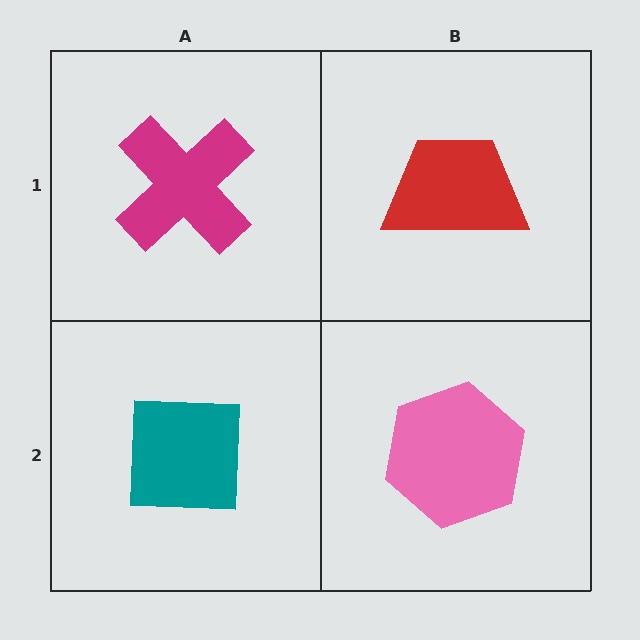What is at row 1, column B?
A red trapezoid.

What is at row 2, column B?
A pink hexagon.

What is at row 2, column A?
A teal square.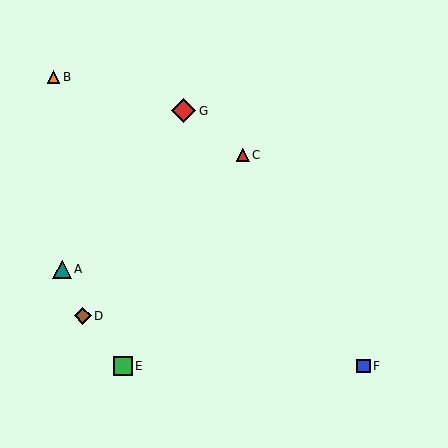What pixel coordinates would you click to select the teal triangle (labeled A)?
Click at (62, 269) to select the teal triangle A.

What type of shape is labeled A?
Shape A is a teal triangle.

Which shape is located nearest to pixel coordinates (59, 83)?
The orange triangle (labeled B) at (54, 77) is nearest to that location.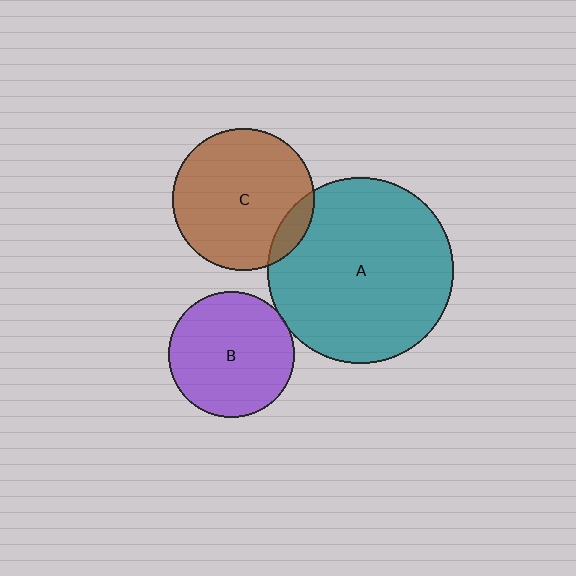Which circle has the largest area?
Circle A (teal).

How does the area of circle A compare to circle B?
Approximately 2.2 times.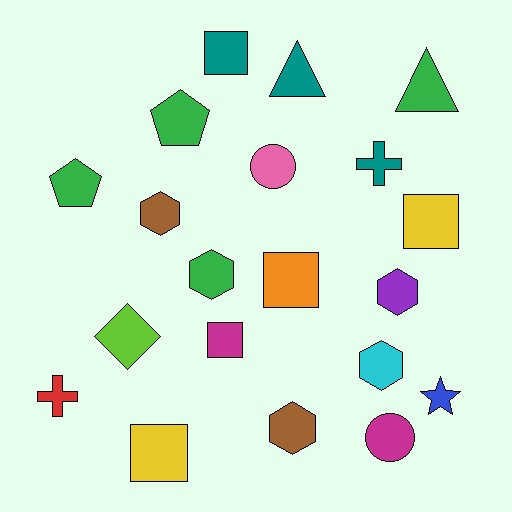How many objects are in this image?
There are 20 objects.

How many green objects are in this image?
There are 4 green objects.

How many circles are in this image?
There are 2 circles.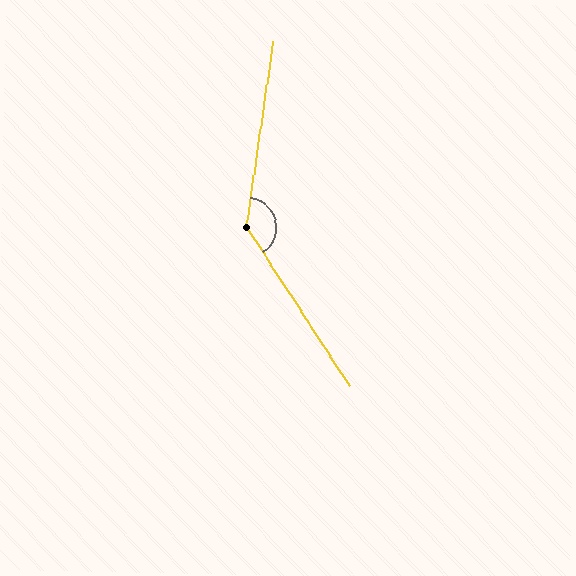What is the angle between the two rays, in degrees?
Approximately 139 degrees.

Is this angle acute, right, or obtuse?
It is obtuse.